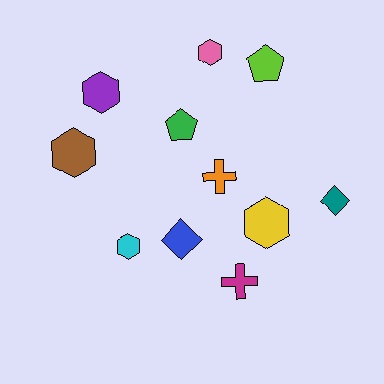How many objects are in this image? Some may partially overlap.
There are 11 objects.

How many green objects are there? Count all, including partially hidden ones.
There is 1 green object.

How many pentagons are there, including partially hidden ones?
There are 2 pentagons.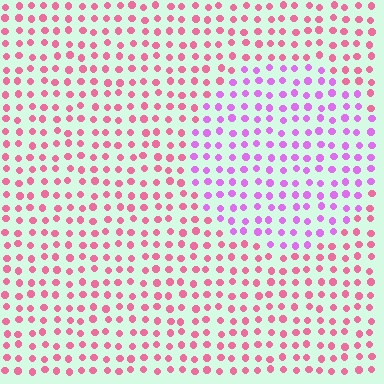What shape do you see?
I see a circle.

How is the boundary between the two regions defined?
The boundary is defined purely by a slight shift in hue (about 44 degrees). Spacing, size, and orientation are identical on both sides.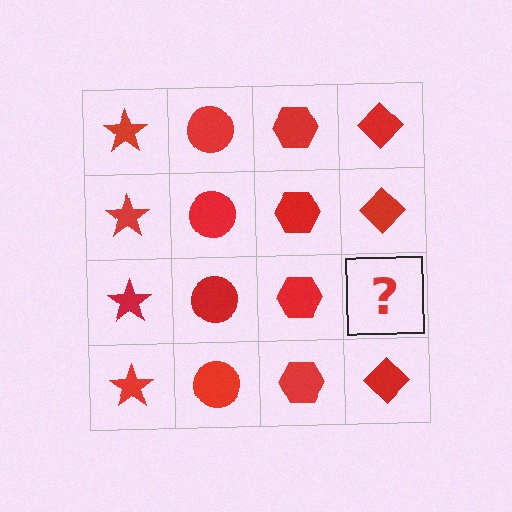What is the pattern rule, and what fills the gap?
The rule is that each column has a consistent shape. The gap should be filled with a red diamond.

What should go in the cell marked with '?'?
The missing cell should contain a red diamond.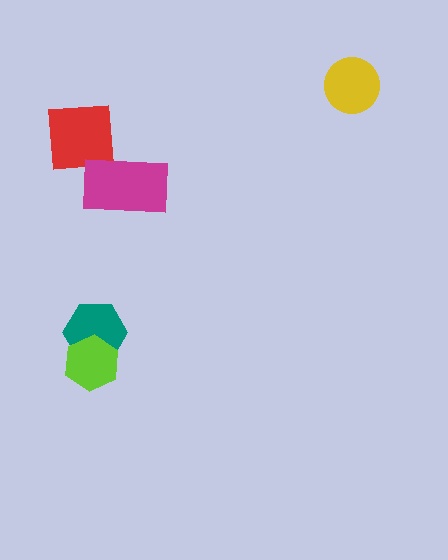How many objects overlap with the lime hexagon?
1 object overlaps with the lime hexagon.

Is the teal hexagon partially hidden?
Yes, it is partially covered by another shape.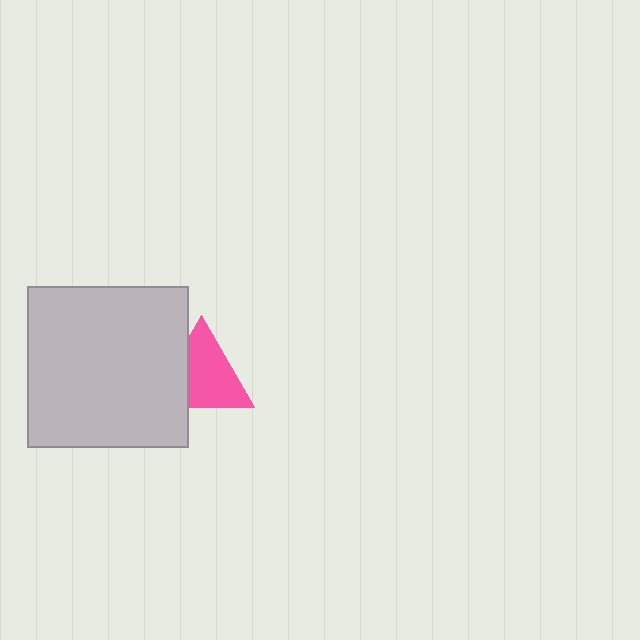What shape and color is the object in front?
The object in front is a light gray square.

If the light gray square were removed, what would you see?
You would see the complete pink triangle.